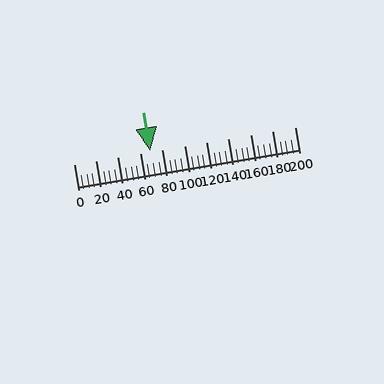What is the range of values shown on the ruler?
The ruler shows values from 0 to 200.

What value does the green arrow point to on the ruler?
The green arrow points to approximately 69.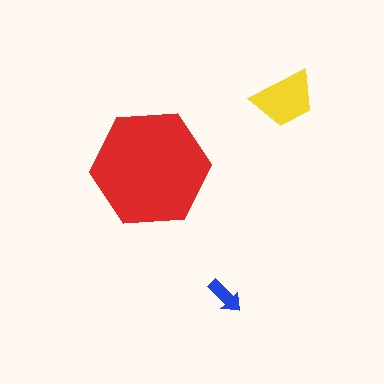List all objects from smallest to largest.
The blue arrow, the yellow trapezoid, the red hexagon.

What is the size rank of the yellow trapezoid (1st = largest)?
2nd.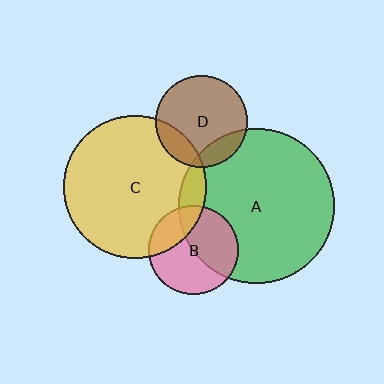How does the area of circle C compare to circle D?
Approximately 2.4 times.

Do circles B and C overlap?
Yes.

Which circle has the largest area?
Circle A (green).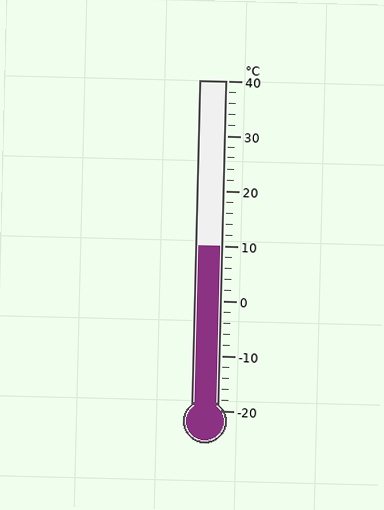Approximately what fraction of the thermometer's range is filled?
The thermometer is filled to approximately 50% of its range.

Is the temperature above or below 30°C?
The temperature is below 30°C.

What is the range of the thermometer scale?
The thermometer scale ranges from -20°C to 40°C.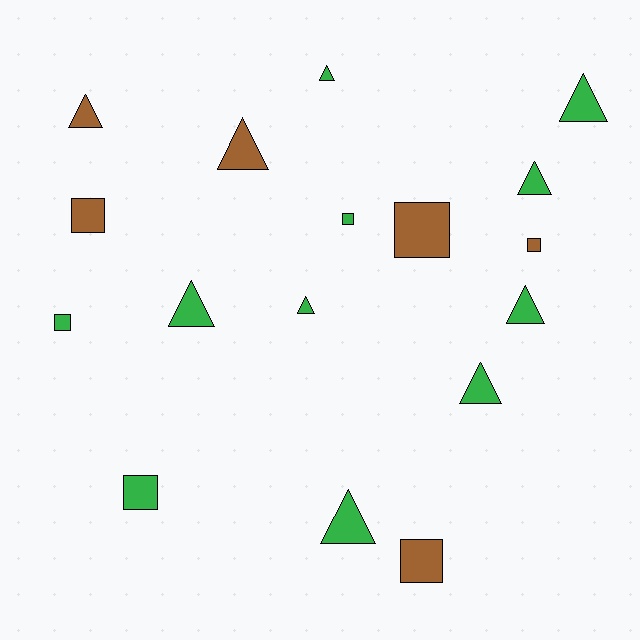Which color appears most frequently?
Green, with 11 objects.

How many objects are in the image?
There are 17 objects.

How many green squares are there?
There are 3 green squares.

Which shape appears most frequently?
Triangle, with 10 objects.